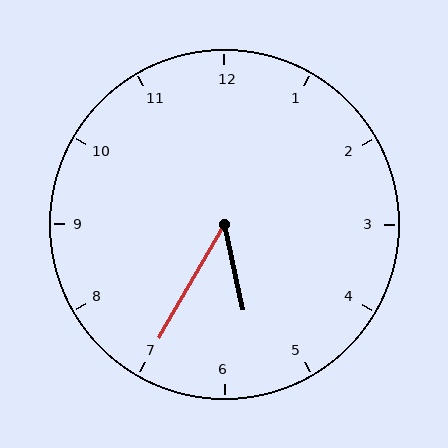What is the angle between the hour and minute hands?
Approximately 42 degrees.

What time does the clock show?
5:35.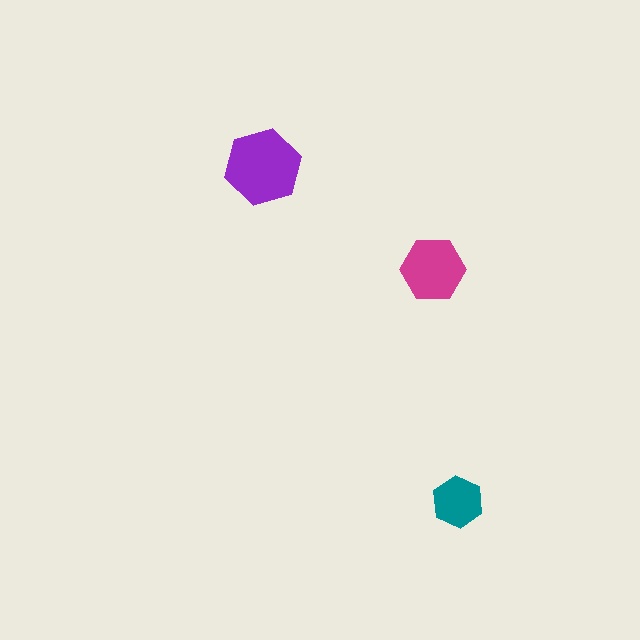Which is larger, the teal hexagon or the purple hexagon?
The purple one.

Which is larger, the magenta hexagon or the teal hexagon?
The magenta one.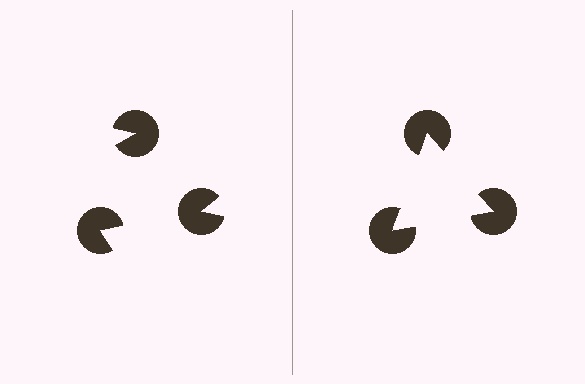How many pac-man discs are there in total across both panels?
6 — 3 on each side.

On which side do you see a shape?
An illusory triangle appears on the right side. On the left side the wedge cuts are rotated, so no coherent shape forms.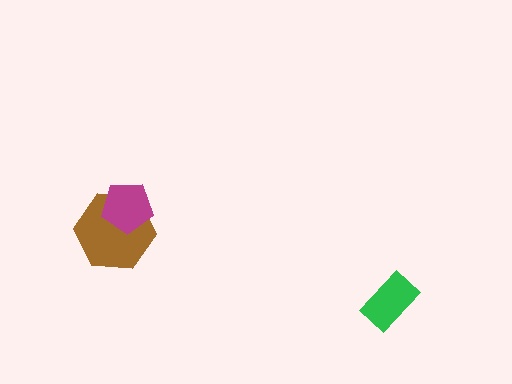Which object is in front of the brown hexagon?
The magenta pentagon is in front of the brown hexagon.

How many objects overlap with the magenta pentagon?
1 object overlaps with the magenta pentagon.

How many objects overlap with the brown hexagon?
1 object overlaps with the brown hexagon.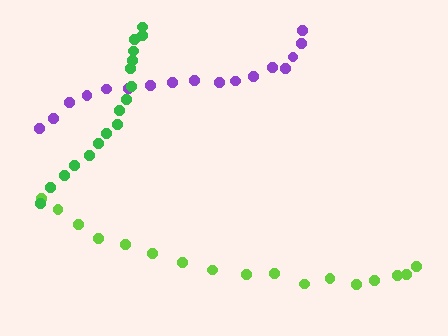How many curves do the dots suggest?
There are 3 distinct paths.